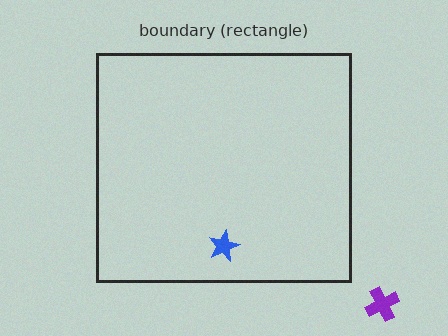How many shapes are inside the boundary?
1 inside, 1 outside.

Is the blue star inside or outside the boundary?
Inside.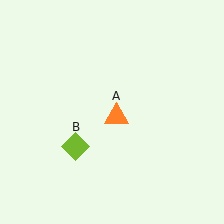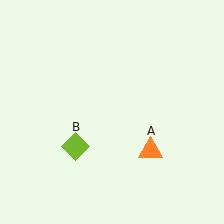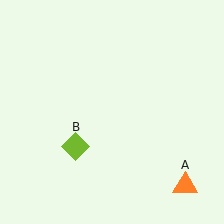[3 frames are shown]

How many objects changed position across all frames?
1 object changed position: orange triangle (object A).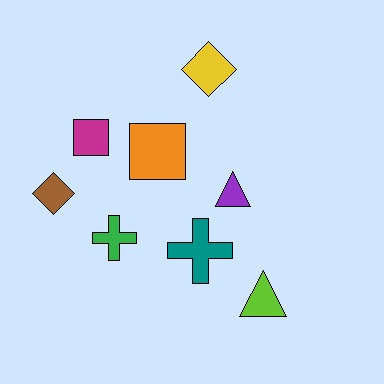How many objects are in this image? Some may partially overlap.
There are 8 objects.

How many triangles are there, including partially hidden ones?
There are 2 triangles.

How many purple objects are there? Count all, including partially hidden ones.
There is 1 purple object.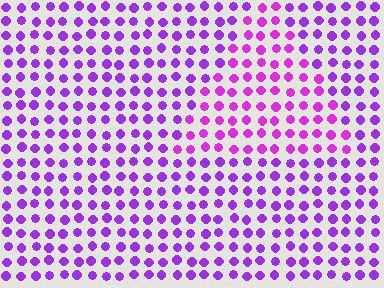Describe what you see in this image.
The image is filled with small purple elements in a uniform arrangement. A triangle-shaped region is visible where the elements are tinted to a slightly different hue, forming a subtle color boundary.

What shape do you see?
I see a triangle.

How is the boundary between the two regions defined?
The boundary is defined purely by a slight shift in hue (about 23 degrees). Spacing, size, and orientation are identical on both sides.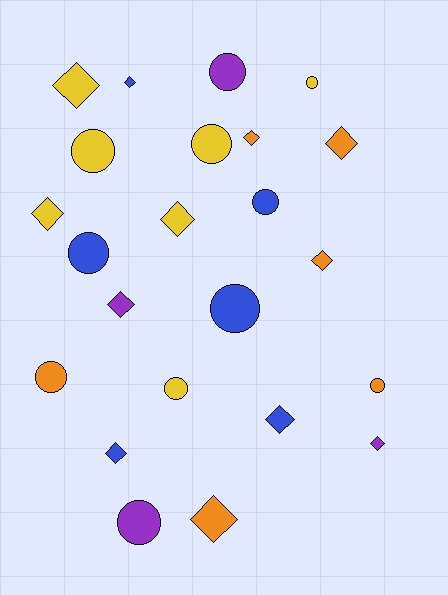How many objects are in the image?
There are 23 objects.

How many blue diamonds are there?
There are 3 blue diamonds.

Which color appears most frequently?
Yellow, with 7 objects.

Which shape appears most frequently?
Diamond, with 12 objects.